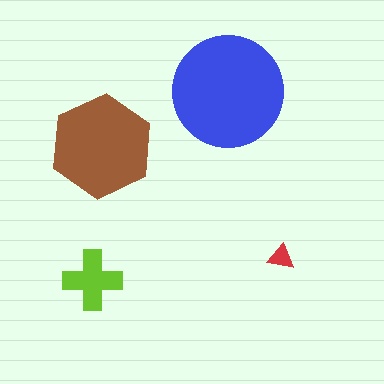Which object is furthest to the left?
The lime cross is leftmost.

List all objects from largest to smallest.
The blue circle, the brown hexagon, the lime cross, the red triangle.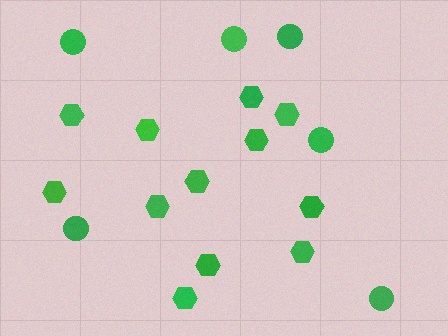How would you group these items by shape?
There are 2 groups: one group of circles (6) and one group of hexagons (12).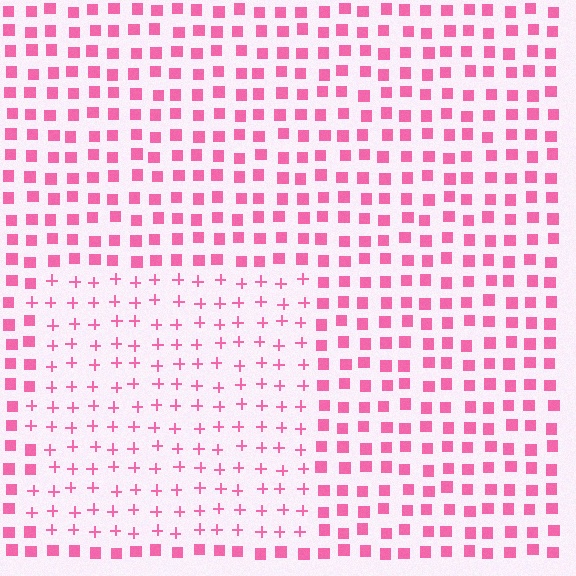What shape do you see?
I see a rectangle.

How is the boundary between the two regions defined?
The boundary is defined by a change in element shape: plus signs inside vs. squares outside. All elements share the same color and spacing.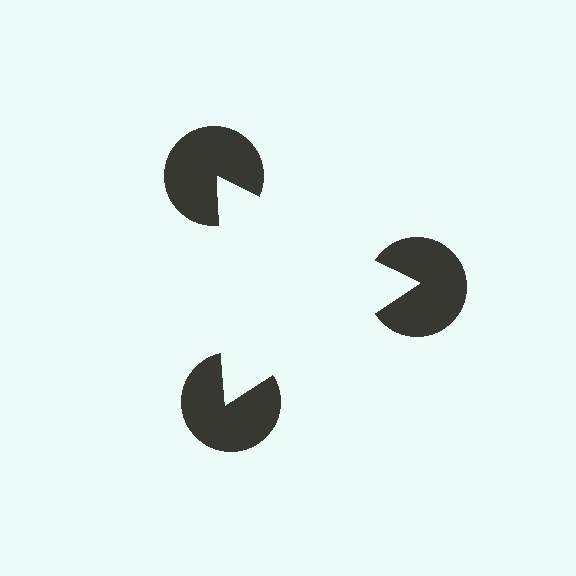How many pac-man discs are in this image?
There are 3 — one at each vertex of the illusory triangle.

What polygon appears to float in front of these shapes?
An illusory triangle — its edges are inferred from the aligned wedge cuts in the pac-man discs, not physically drawn.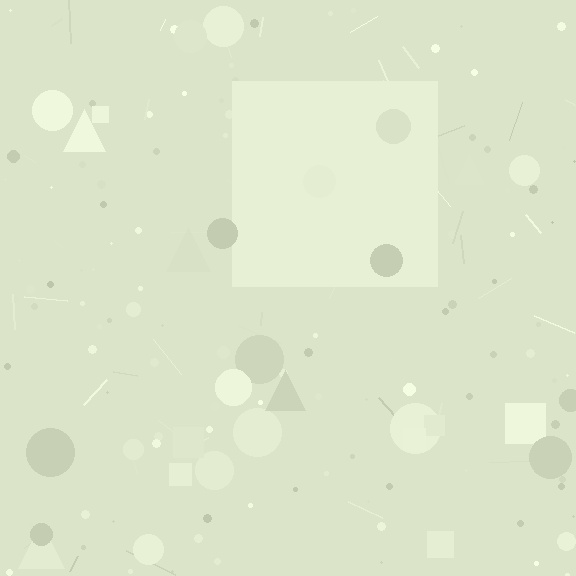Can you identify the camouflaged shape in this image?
The camouflaged shape is a square.